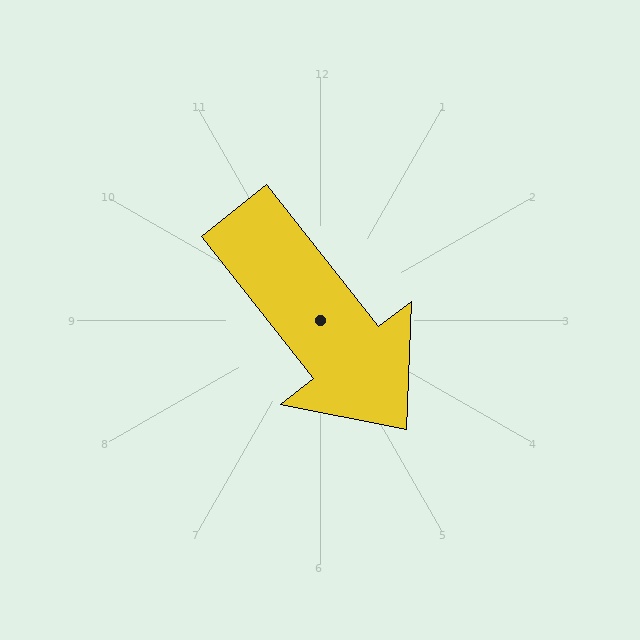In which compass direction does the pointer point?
Southeast.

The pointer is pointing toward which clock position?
Roughly 5 o'clock.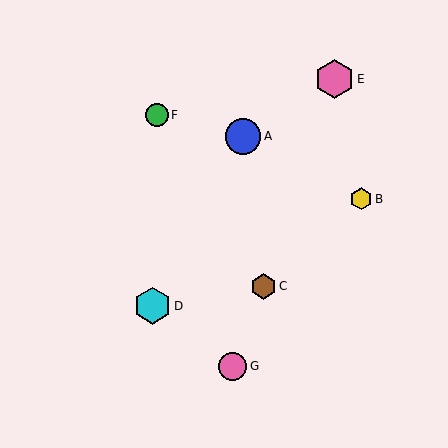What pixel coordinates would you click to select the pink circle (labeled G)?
Click at (233, 366) to select the pink circle G.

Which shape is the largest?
The pink hexagon (labeled E) is the largest.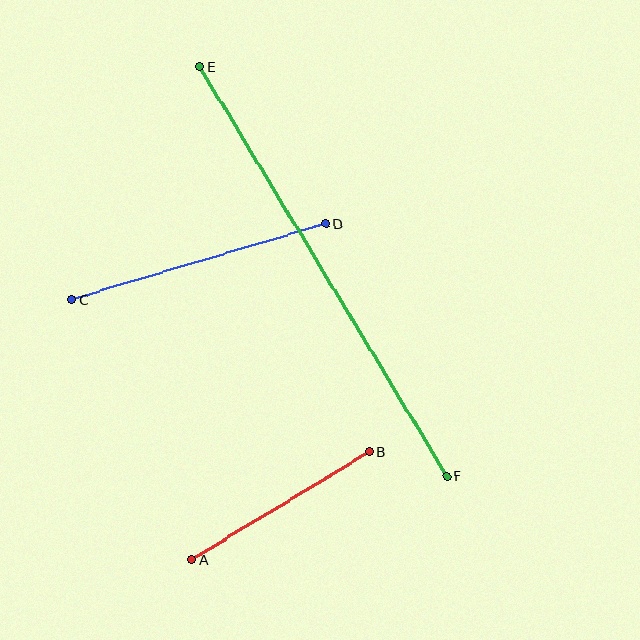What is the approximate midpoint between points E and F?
The midpoint is at approximately (323, 271) pixels.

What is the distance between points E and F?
The distance is approximately 478 pixels.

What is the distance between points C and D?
The distance is approximately 265 pixels.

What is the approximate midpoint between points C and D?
The midpoint is at approximately (198, 262) pixels.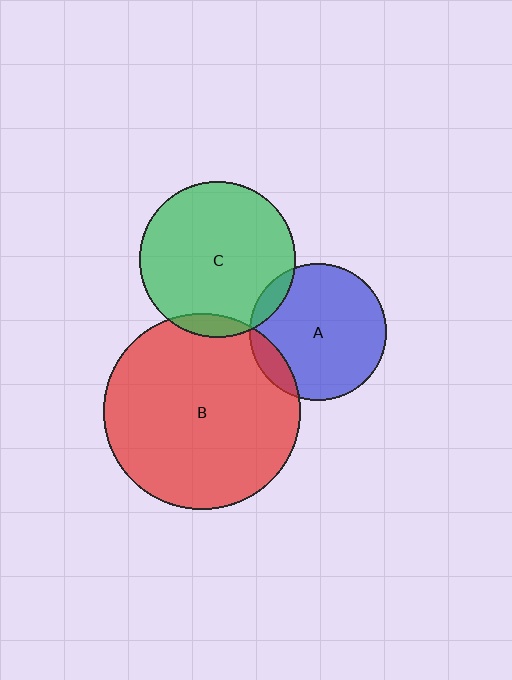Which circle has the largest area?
Circle B (red).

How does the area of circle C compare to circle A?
Approximately 1.3 times.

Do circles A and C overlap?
Yes.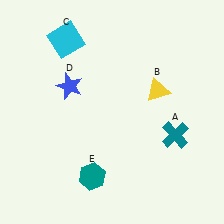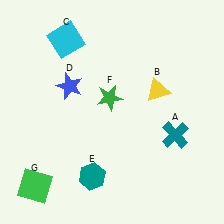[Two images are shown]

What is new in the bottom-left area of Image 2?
A green square (G) was added in the bottom-left area of Image 2.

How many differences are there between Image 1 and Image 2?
There are 2 differences between the two images.